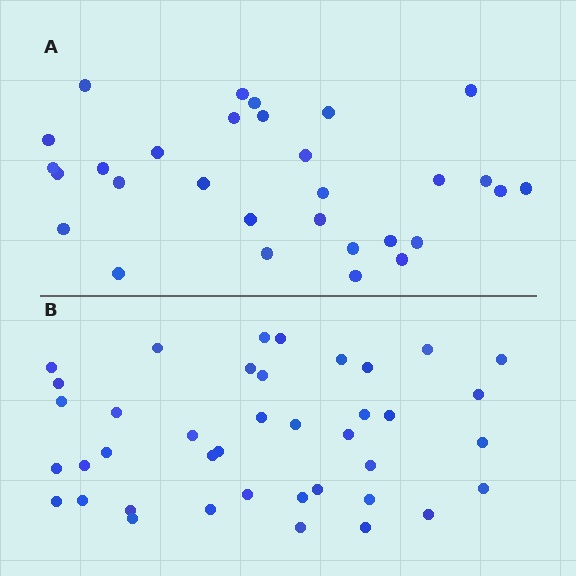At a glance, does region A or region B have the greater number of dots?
Region B (the bottom region) has more dots.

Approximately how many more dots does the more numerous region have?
Region B has roughly 10 or so more dots than region A.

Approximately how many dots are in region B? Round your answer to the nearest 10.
About 40 dots.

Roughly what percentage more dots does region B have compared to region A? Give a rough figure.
About 35% more.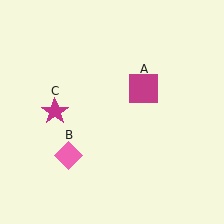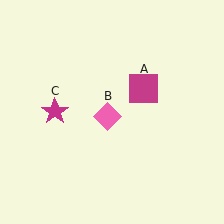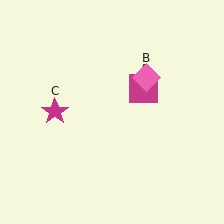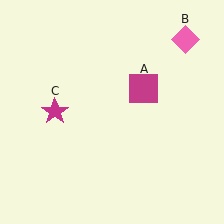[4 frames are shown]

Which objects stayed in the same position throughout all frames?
Magenta square (object A) and magenta star (object C) remained stationary.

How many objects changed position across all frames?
1 object changed position: pink diamond (object B).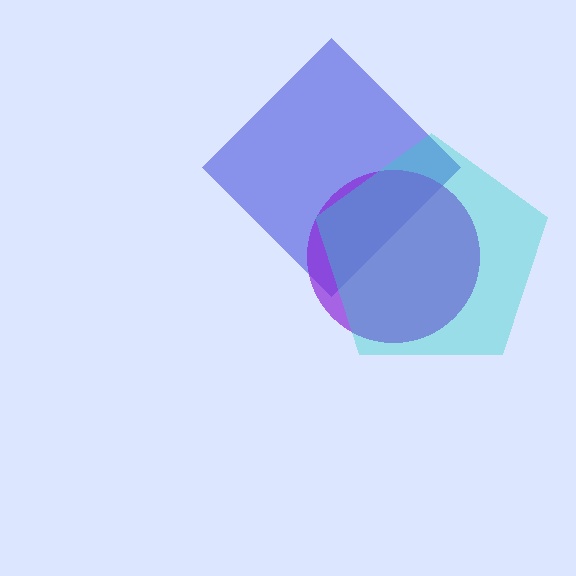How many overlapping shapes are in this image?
There are 3 overlapping shapes in the image.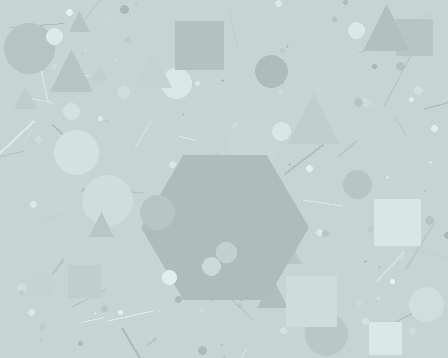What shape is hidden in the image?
A hexagon is hidden in the image.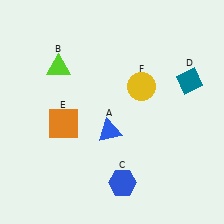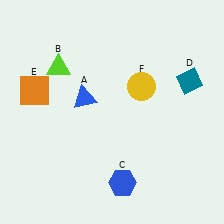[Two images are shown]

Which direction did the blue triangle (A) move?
The blue triangle (A) moved up.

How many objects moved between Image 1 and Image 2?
2 objects moved between the two images.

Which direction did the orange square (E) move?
The orange square (E) moved up.